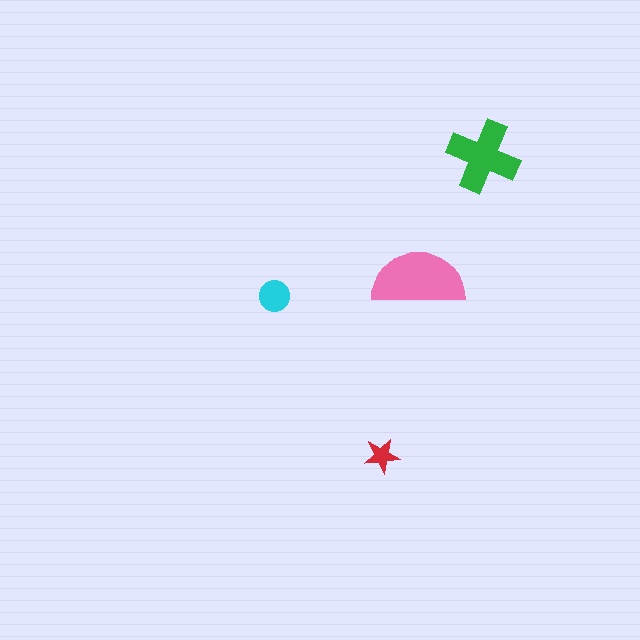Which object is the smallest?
The red star.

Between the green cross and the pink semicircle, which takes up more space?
The pink semicircle.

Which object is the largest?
The pink semicircle.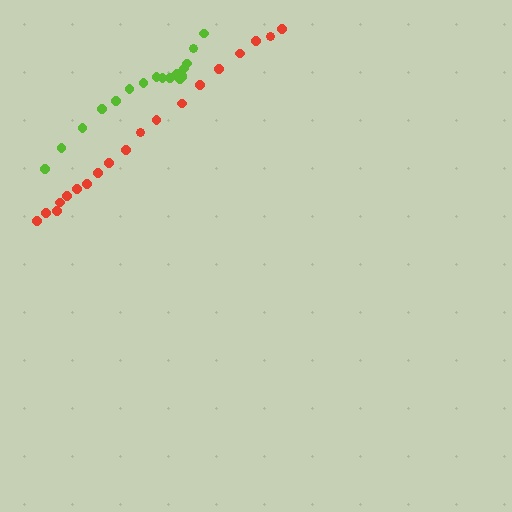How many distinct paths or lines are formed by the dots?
There are 2 distinct paths.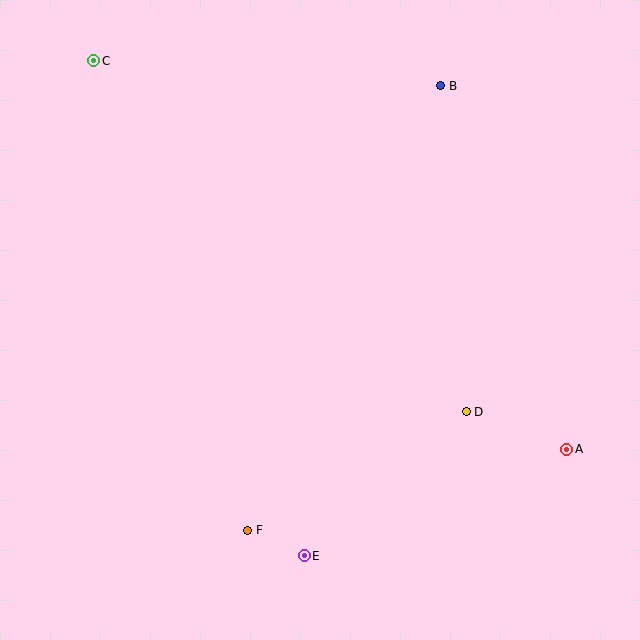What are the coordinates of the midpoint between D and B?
The midpoint between D and B is at (454, 249).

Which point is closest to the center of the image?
Point D at (466, 412) is closest to the center.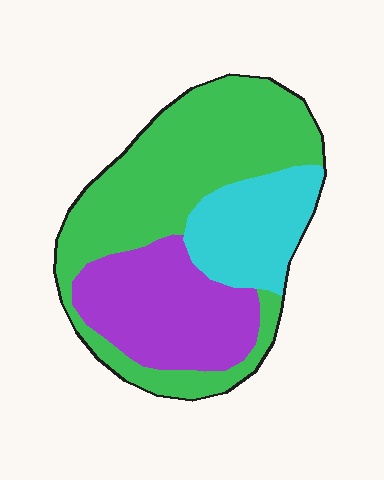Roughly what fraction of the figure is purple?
Purple covers about 30% of the figure.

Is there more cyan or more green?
Green.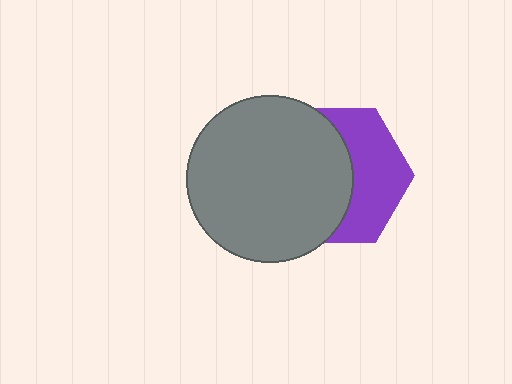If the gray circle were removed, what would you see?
You would see the complete purple hexagon.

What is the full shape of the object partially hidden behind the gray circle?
The partially hidden object is a purple hexagon.